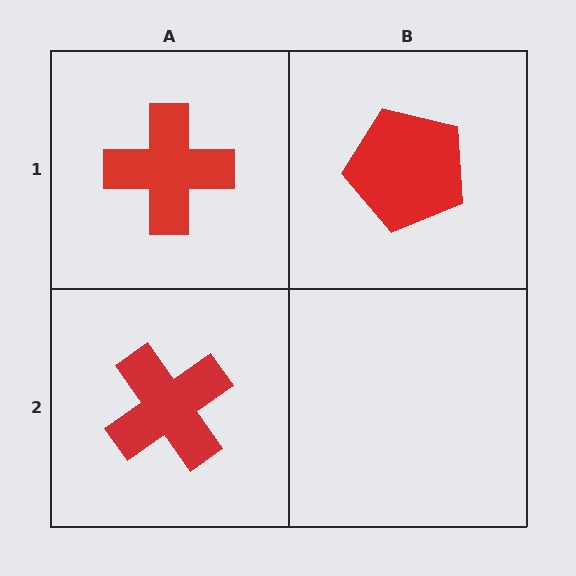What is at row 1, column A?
A red cross.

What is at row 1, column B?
A red pentagon.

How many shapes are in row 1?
2 shapes.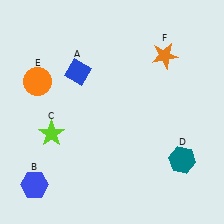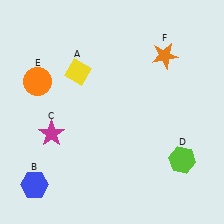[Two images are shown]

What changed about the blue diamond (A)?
In Image 1, A is blue. In Image 2, it changed to yellow.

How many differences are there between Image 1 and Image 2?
There are 3 differences between the two images.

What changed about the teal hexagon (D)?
In Image 1, D is teal. In Image 2, it changed to lime.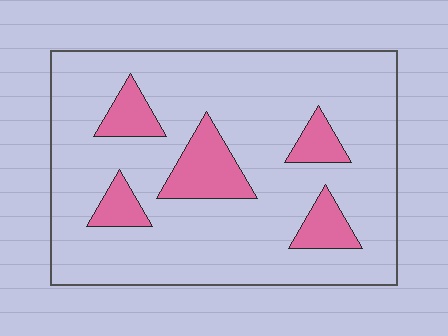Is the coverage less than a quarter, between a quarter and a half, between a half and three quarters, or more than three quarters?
Less than a quarter.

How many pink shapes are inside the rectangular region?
5.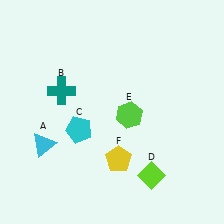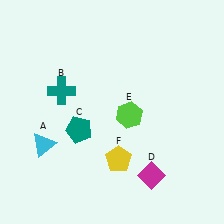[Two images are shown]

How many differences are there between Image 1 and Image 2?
There are 2 differences between the two images.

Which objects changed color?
C changed from cyan to teal. D changed from lime to magenta.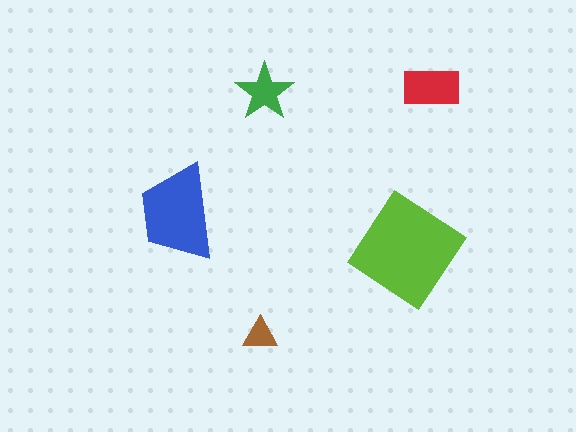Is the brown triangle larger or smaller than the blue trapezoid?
Smaller.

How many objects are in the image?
There are 5 objects in the image.